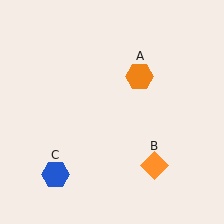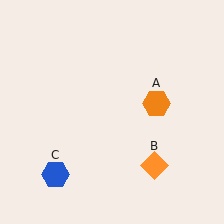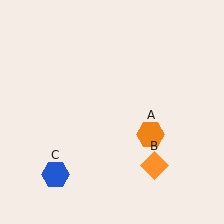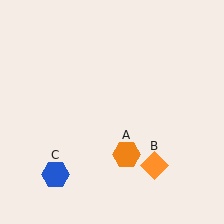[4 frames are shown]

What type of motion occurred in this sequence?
The orange hexagon (object A) rotated clockwise around the center of the scene.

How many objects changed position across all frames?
1 object changed position: orange hexagon (object A).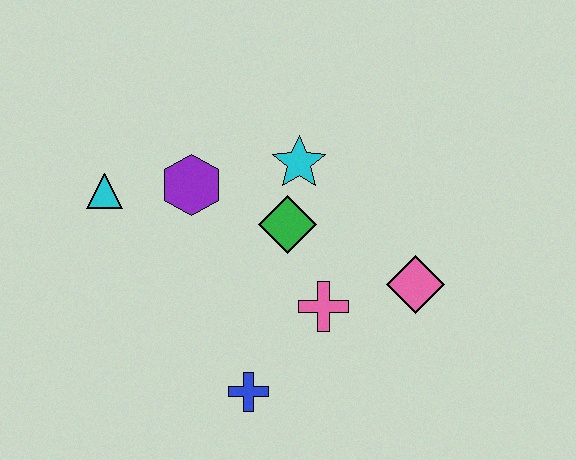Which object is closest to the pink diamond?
The pink cross is closest to the pink diamond.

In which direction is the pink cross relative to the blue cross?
The pink cross is above the blue cross.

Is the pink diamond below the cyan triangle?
Yes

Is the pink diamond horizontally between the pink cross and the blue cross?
No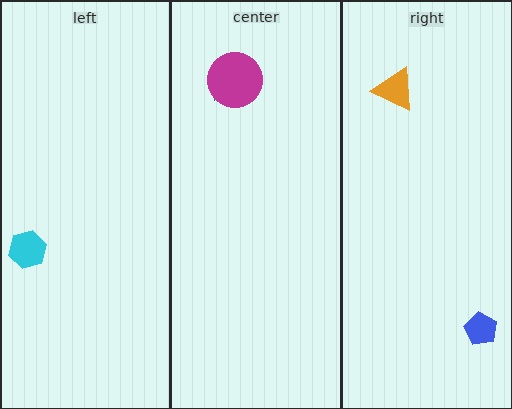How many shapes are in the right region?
2.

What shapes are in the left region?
The cyan hexagon.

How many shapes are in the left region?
1.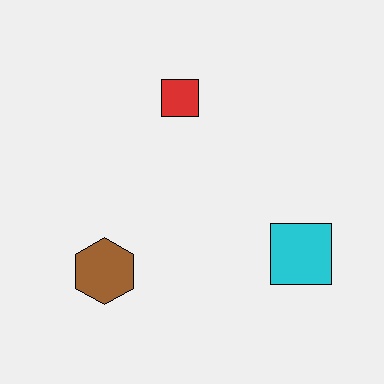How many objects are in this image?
There are 3 objects.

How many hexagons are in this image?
There is 1 hexagon.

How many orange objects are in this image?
There are no orange objects.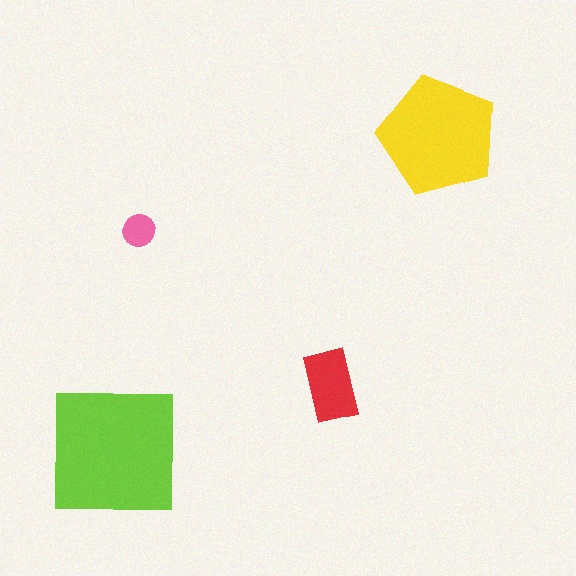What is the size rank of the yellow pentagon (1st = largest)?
2nd.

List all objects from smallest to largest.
The pink circle, the red rectangle, the yellow pentagon, the lime square.